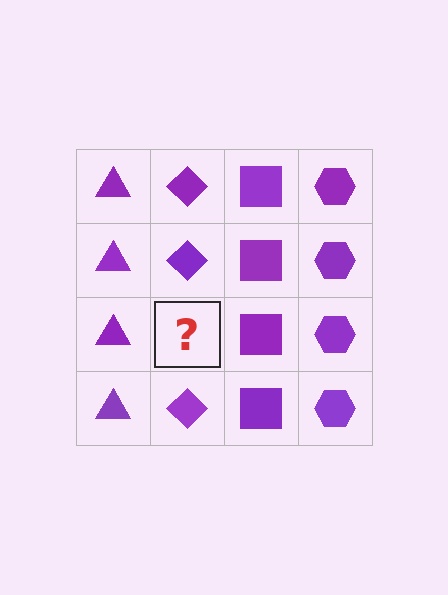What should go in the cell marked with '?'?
The missing cell should contain a purple diamond.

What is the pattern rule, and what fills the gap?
The rule is that each column has a consistent shape. The gap should be filled with a purple diamond.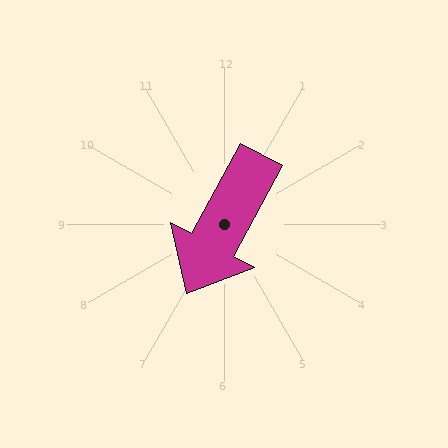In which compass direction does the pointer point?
Southwest.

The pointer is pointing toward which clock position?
Roughly 7 o'clock.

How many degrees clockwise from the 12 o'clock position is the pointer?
Approximately 208 degrees.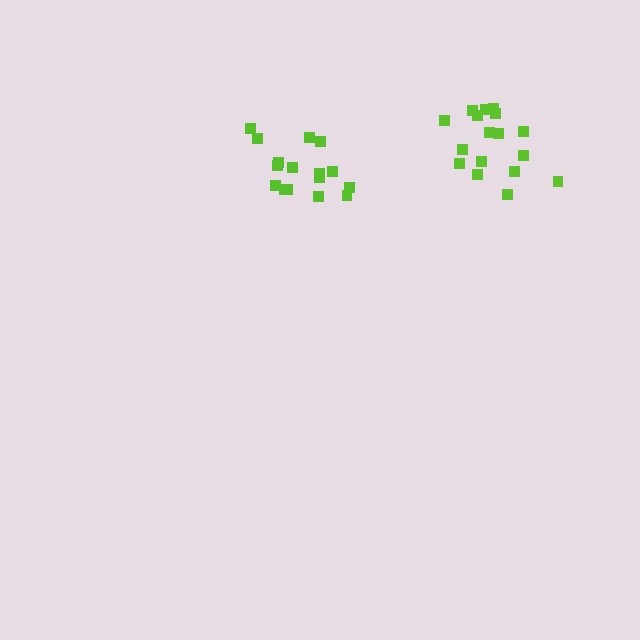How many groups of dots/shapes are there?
There are 2 groups.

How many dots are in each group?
Group 1: 17 dots, Group 2: 16 dots (33 total).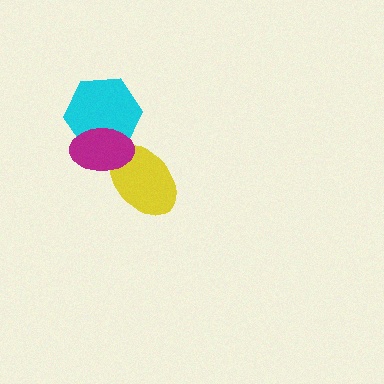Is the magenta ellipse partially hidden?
No, no other shape covers it.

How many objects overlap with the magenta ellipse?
2 objects overlap with the magenta ellipse.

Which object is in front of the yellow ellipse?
The magenta ellipse is in front of the yellow ellipse.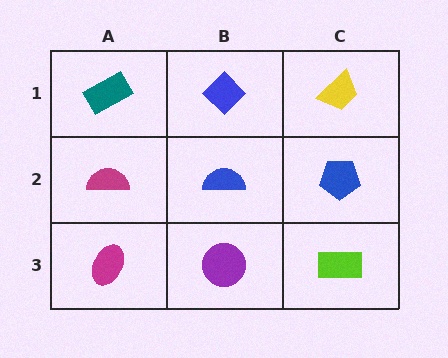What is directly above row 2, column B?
A blue diamond.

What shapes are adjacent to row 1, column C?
A blue pentagon (row 2, column C), a blue diamond (row 1, column B).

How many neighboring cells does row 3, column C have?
2.